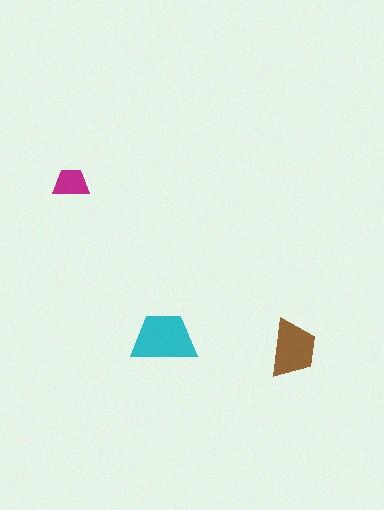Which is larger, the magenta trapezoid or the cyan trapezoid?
The cyan one.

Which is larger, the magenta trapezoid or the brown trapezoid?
The brown one.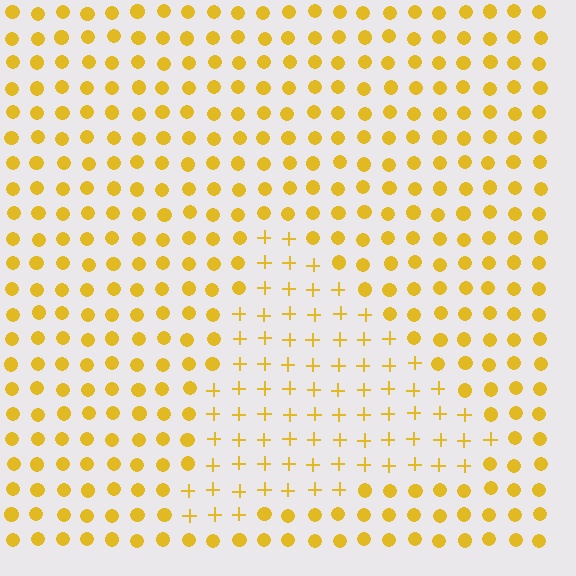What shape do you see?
I see a triangle.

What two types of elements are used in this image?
The image uses plus signs inside the triangle region and circles outside it.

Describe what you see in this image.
The image is filled with small yellow elements arranged in a uniform grid. A triangle-shaped region contains plus signs, while the surrounding area contains circles. The boundary is defined purely by the change in element shape.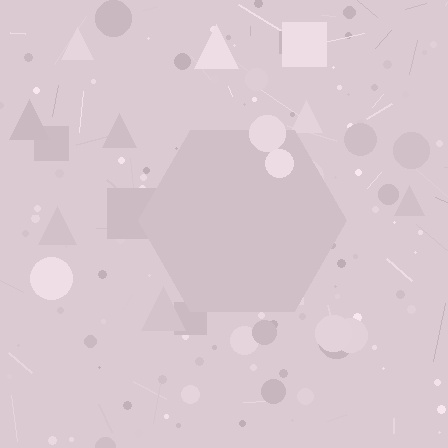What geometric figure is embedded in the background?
A hexagon is embedded in the background.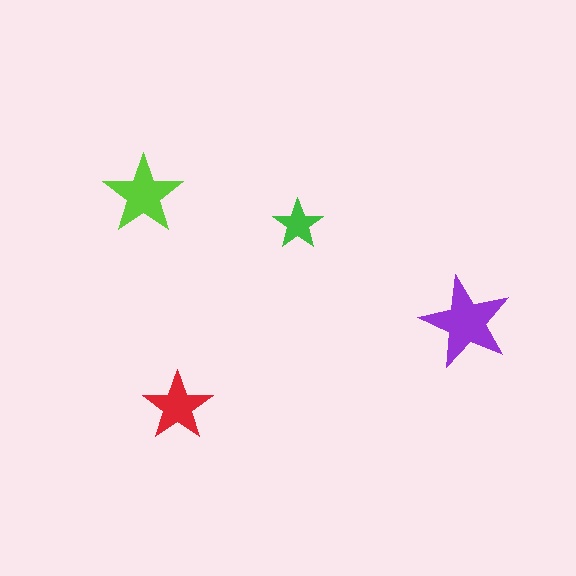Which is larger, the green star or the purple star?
The purple one.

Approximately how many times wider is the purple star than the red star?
About 1.5 times wider.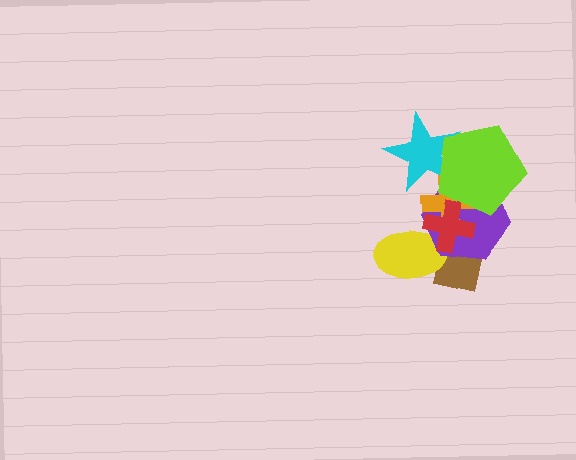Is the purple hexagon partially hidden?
Yes, it is partially covered by another shape.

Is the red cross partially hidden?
Yes, it is partially covered by another shape.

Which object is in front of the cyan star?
The lime pentagon is in front of the cyan star.